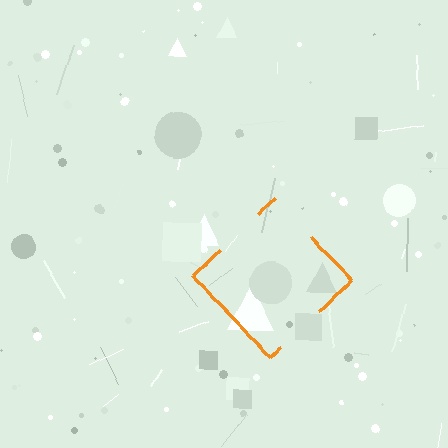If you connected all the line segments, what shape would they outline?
They would outline a diamond.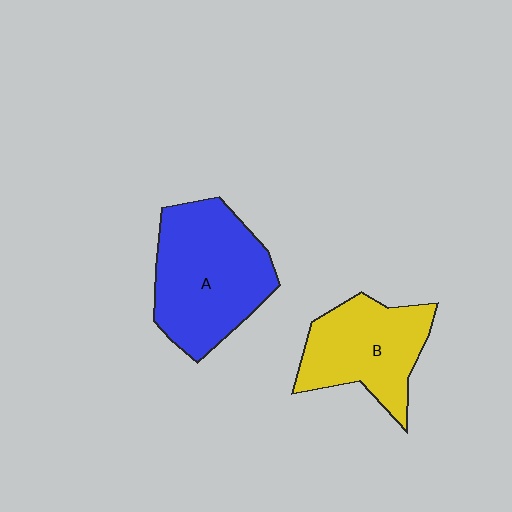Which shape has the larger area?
Shape A (blue).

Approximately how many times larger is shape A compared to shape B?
Approximately 1.3 times.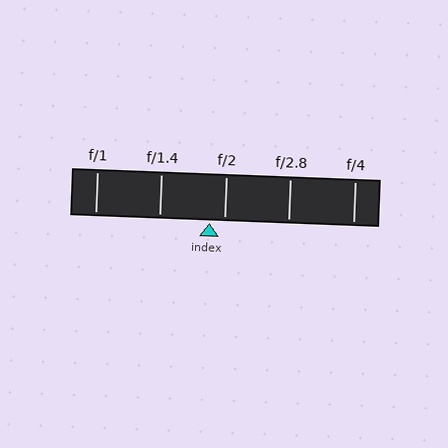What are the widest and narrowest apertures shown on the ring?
The widest aperture shown is f/1 and the narrowest is f/4.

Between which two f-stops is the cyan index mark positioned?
The index mark is between f/1.4 and f/2.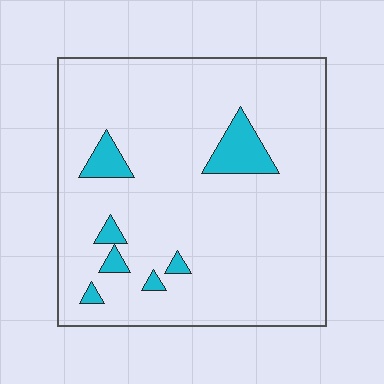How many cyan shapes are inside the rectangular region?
7.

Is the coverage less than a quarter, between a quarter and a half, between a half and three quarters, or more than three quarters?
Less than a quarter.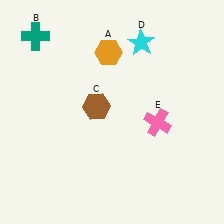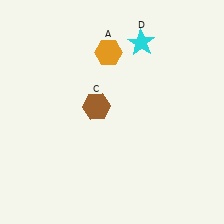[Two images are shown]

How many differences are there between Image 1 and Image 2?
There are 2 differences between the two images.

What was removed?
The pink cross (E), the teal cross (B) were removed in Image 2.